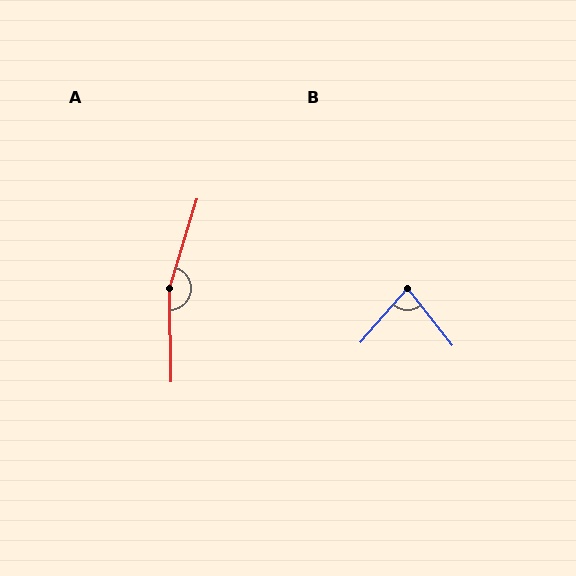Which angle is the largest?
A, at approximately 162 degrees.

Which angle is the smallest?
B, at approximately 79 degrees.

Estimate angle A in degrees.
Approximately 162 degrees.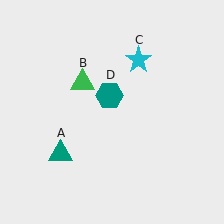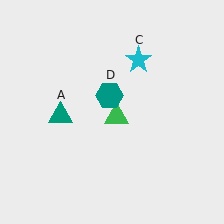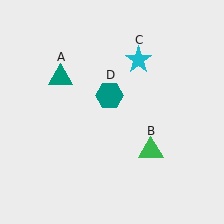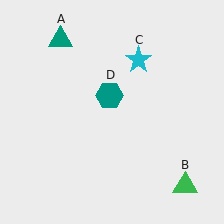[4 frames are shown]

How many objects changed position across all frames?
2 objects changed position: teal triangle (object A), green triangle (object B).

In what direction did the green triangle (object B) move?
The green triangle (object B) moved down and to the right.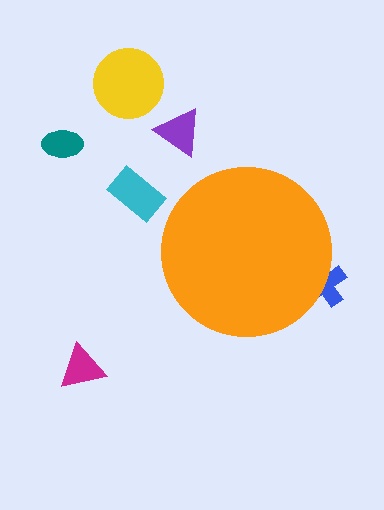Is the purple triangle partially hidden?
No, the purple triangle is fully visible.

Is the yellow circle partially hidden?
No, the yellow circle is fully visible.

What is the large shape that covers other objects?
An orange circle.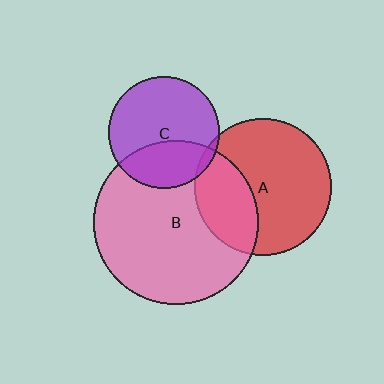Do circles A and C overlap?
Yes.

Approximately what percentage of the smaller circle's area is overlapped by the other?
Approximately 5%.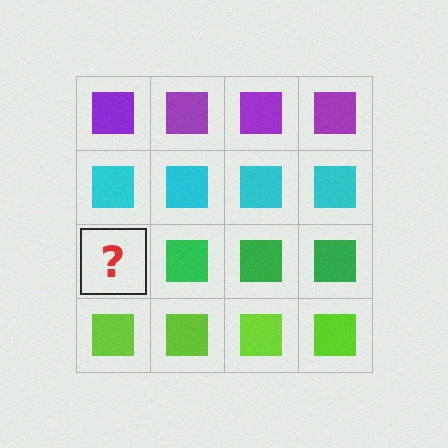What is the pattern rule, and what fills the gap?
The rule is that each row has a consistent color. The gap should be filled with a green square.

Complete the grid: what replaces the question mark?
The question mark should be replaced with a green square.